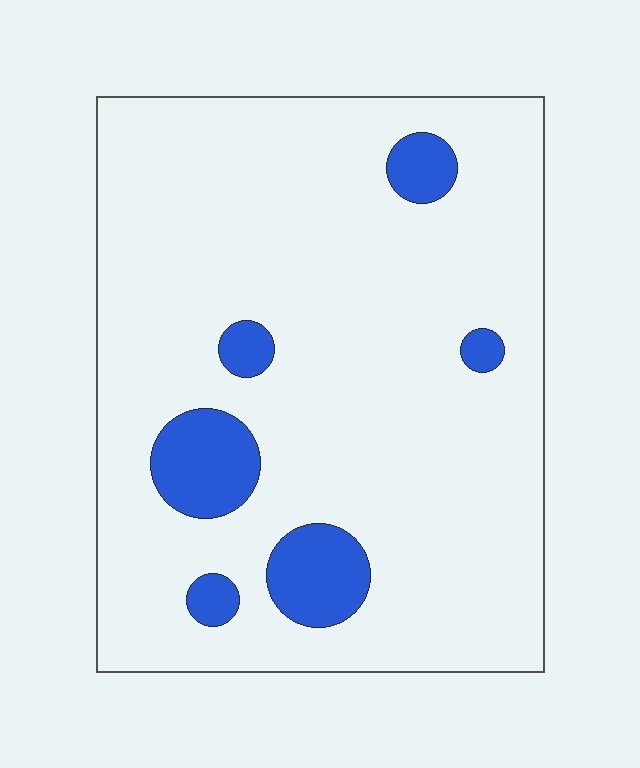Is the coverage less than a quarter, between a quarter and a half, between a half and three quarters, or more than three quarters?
Less than a quarter.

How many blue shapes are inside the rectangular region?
6.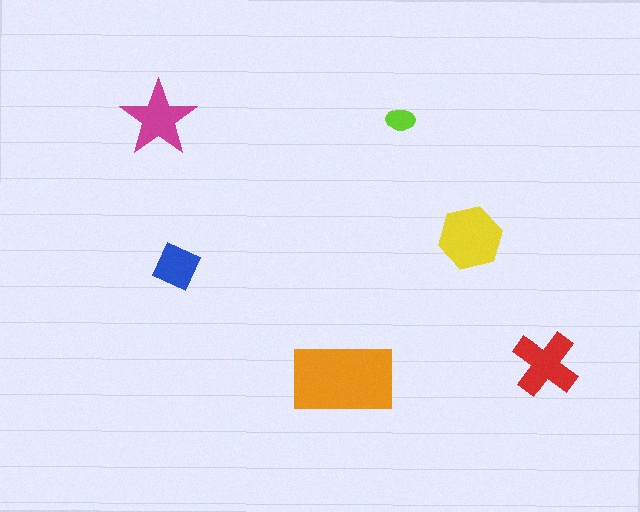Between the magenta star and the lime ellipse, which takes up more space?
The magenta star.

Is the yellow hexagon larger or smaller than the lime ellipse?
Larger.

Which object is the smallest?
The lime ellipse.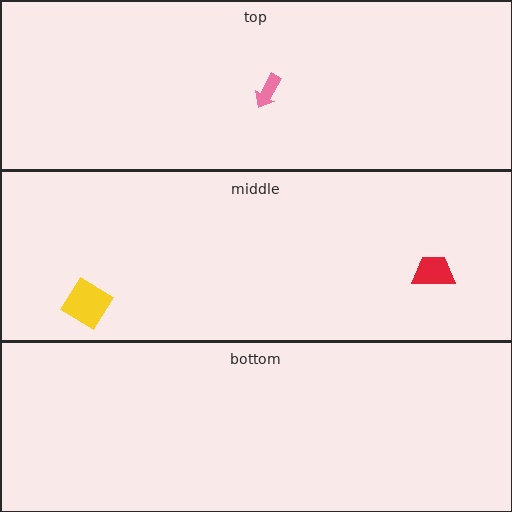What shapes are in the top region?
The pink arrow.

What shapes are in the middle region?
The yellow diamond, the red trapezoid.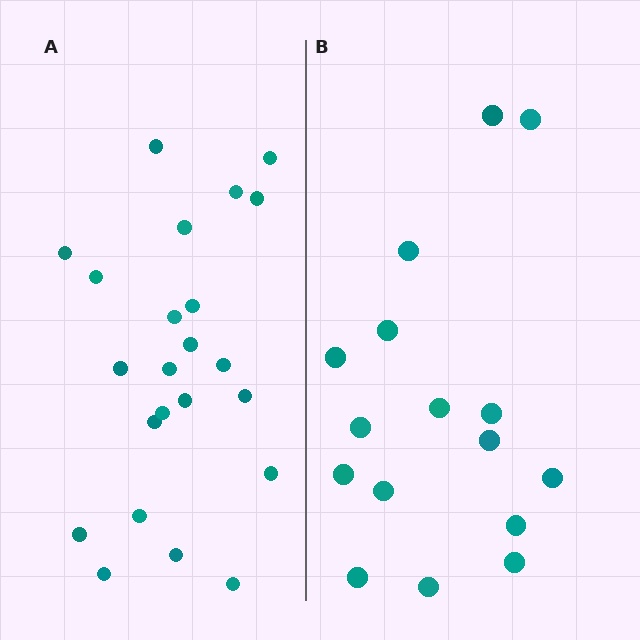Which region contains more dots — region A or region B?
Region A (the left region) has more dots.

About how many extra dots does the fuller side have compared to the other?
Region A has roughly 8 or so more dots than region B.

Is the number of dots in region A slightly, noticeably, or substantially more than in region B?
Region A has noticeably more, but not dramatically so. The ratio is roughly 1.4 to 1.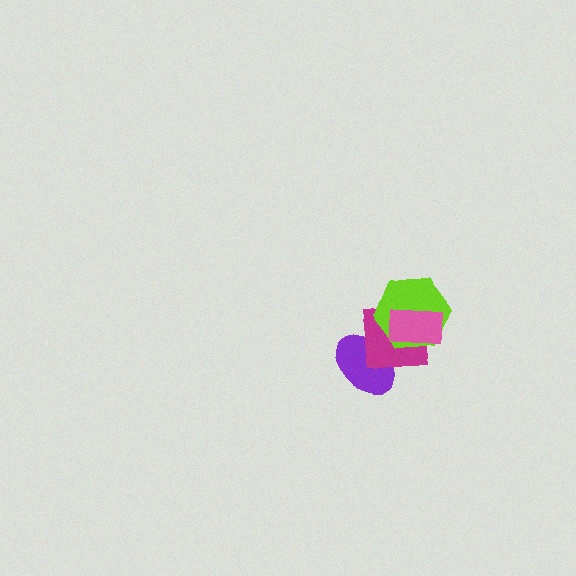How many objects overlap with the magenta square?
3 objects overlap with the magenta square.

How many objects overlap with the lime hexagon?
2 objects overlap with the lime hexagon.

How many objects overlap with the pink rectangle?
2 objects overlap with the pink rectangle.